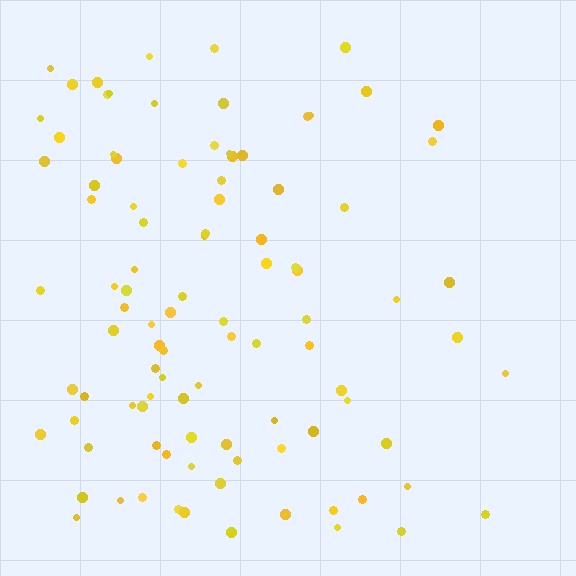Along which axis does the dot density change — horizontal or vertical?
Horizontal.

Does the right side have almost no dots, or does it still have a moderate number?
Still a moderate number, just noticeably fewer than the left.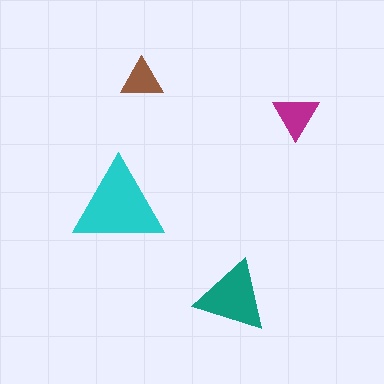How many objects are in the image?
There are 4 objects in the image.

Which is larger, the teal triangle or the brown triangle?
The teal one.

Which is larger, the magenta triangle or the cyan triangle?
The cyan one.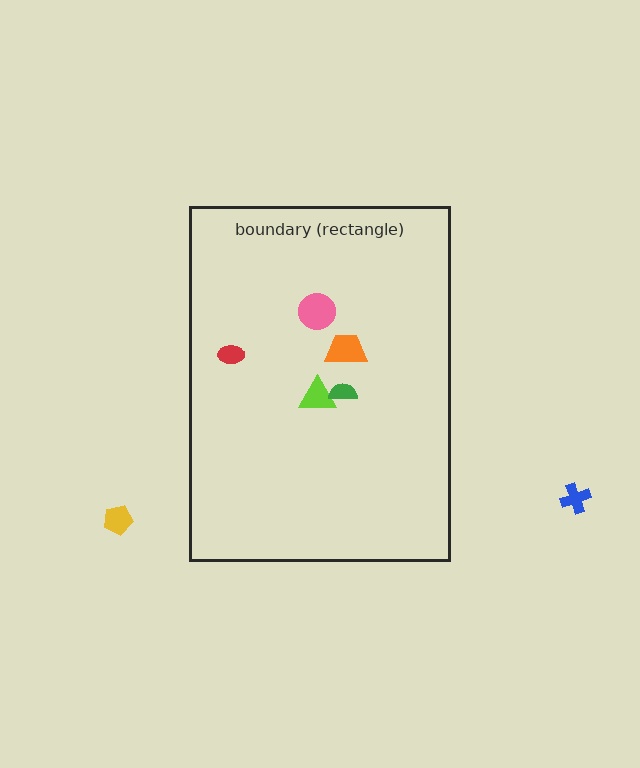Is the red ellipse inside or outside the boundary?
Inside.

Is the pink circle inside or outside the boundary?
Inside.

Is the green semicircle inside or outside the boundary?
Inside.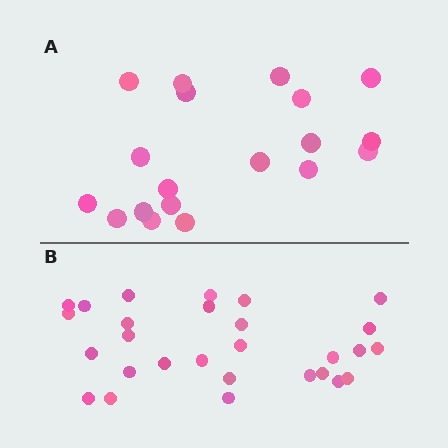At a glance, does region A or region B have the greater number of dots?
Region B (the bottom region) has more dots.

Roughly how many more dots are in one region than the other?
Region B has roughly 8 or so more dots than region A.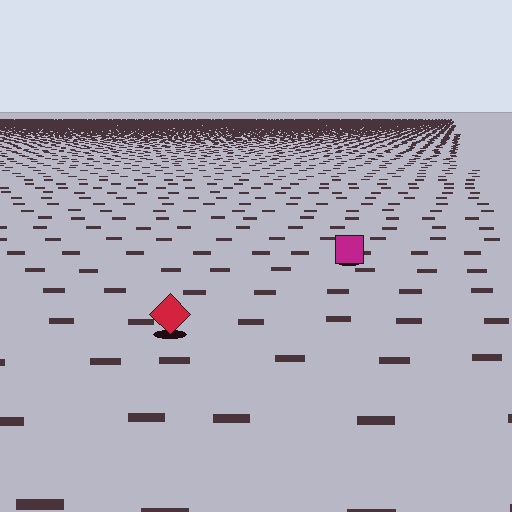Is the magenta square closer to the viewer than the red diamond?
No. The red diamond is closer — you can tell from the texture gradient: the ground texture is coarser near it.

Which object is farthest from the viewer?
The magenta square is farthest from the viewer. It appears smaller and the ground texture around it is denser.